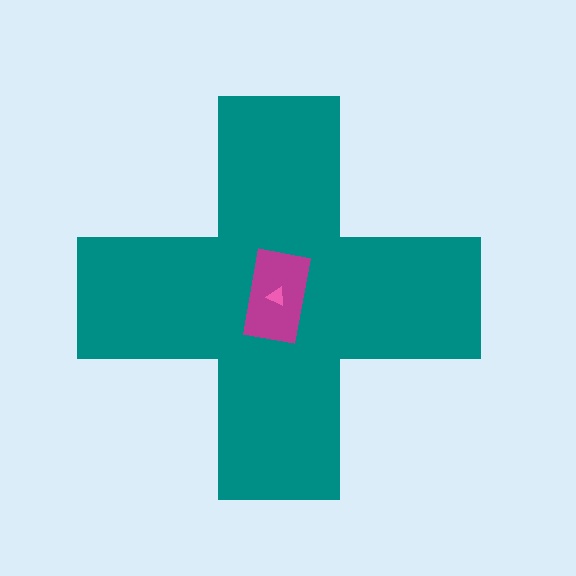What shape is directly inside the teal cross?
The magenta rectangle.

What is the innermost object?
The pink triangle.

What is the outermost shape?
The teal cross.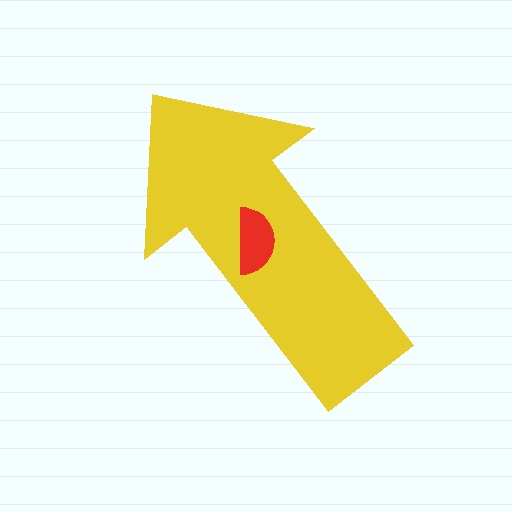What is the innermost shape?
The red semicircle.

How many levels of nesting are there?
2.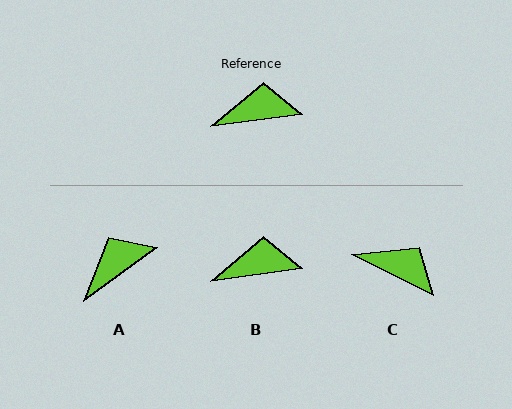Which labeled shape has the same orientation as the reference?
B.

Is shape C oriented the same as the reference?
No, it is off by about 34 degrees.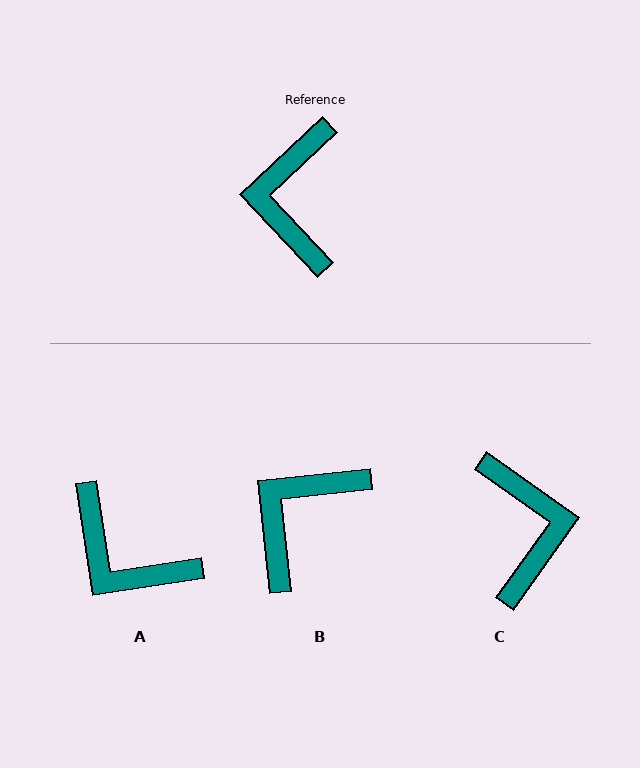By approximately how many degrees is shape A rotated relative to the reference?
Approximately 55 degrees counter-clockwise.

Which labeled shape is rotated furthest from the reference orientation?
C, about 169 degrees away.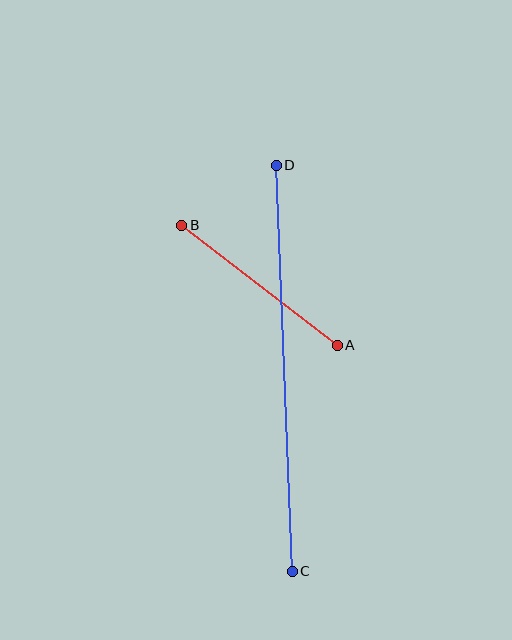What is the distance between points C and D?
The distance is approximately 406 pixels.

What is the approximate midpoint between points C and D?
The midpoint is at approximately (284, 368) pixels.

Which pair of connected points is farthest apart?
Points C and D are farthest apart.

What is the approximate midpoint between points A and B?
The midpoint is at approximately (259, 285) pixels.